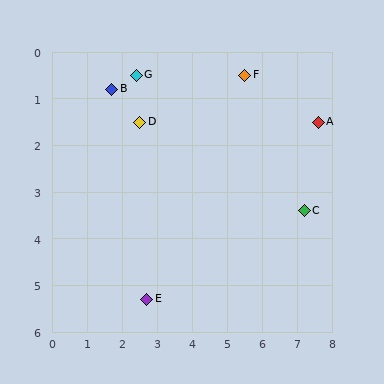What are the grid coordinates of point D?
Point D is at approximately (2.5, 1.5).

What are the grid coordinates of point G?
Point G is at approximately (2.4, 0.5).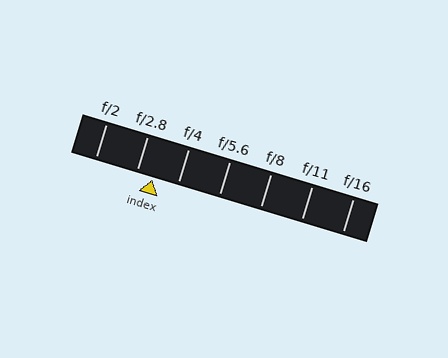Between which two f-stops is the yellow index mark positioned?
The index mark is between f/2.8 and f/4.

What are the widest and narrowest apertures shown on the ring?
The widest aperture shown is f/2 and the narrowest is f/16.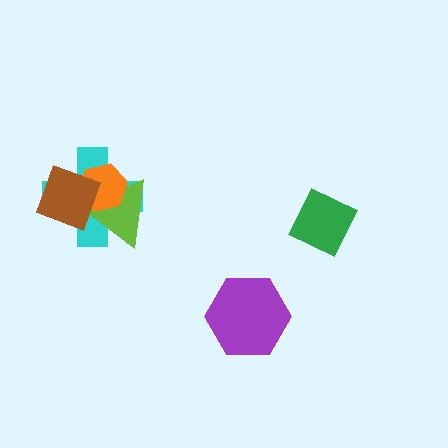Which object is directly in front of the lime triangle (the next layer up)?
The orange hexagon is directly in front of the lime triangle.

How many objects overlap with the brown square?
3 objects overlap with the brown square.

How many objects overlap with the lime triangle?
3 objects overlap with the lime triangle.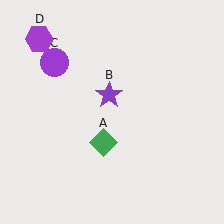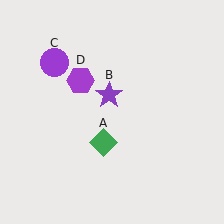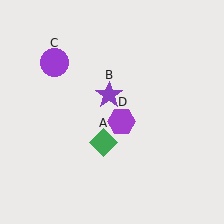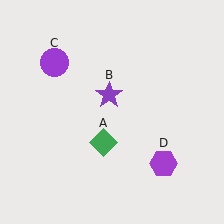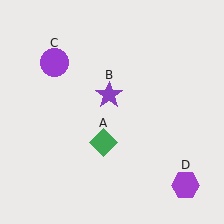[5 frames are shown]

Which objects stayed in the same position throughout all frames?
Green diamond (object A) and purple star (object B) and purple circle (object C) remained stationary.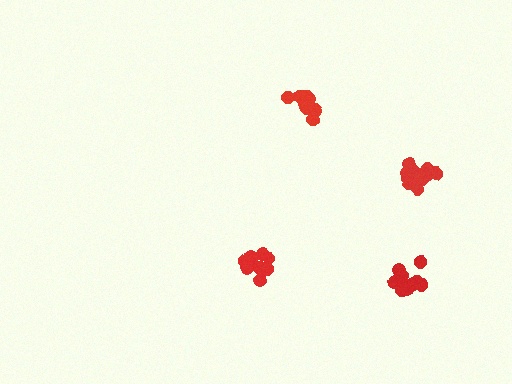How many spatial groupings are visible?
There are 4 spatial groupings.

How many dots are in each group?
Group 1: 10 dots, Group 2: 15 dots, Group 3: 16 dots, Group 4: 11 dots (52 total).